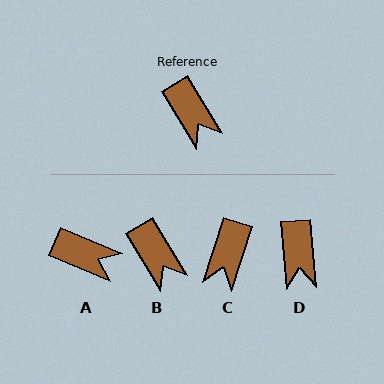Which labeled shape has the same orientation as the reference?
B.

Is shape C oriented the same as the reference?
No, it is off by about 48 degrees.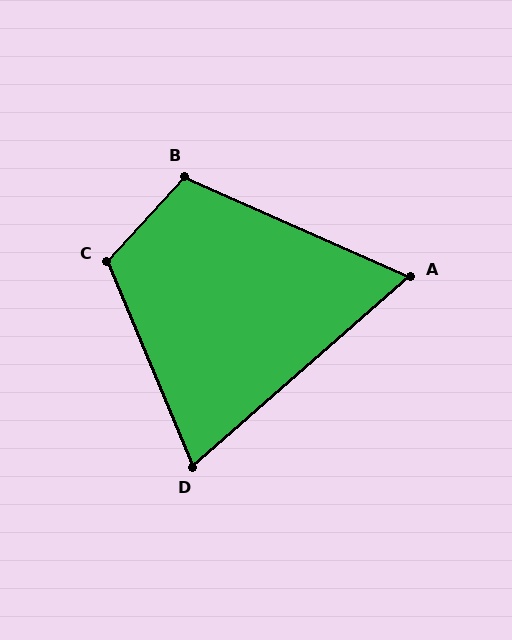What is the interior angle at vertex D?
Approximately 72 degrees (acute).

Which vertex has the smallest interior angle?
A, at approximately 65 degrees.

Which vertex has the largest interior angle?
C, at approximately 115 degrees.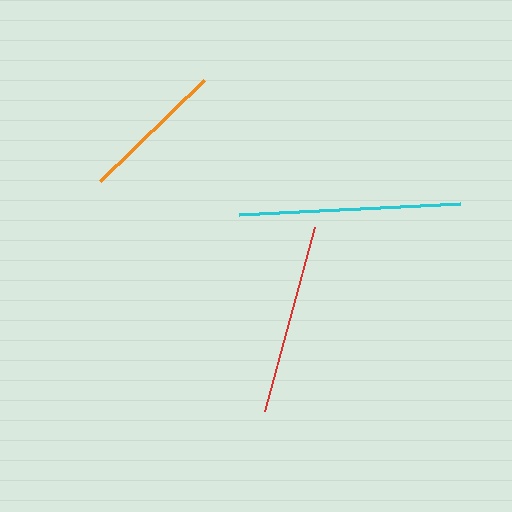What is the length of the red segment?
The red segment is approximately 191 pixels long.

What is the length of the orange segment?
The orange segment is approximately 145 pixels long.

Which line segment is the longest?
The cyan line is the longest at approximately 221 pixels.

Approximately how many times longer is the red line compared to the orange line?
The red line is approximately 1.3 times the length of the orange line.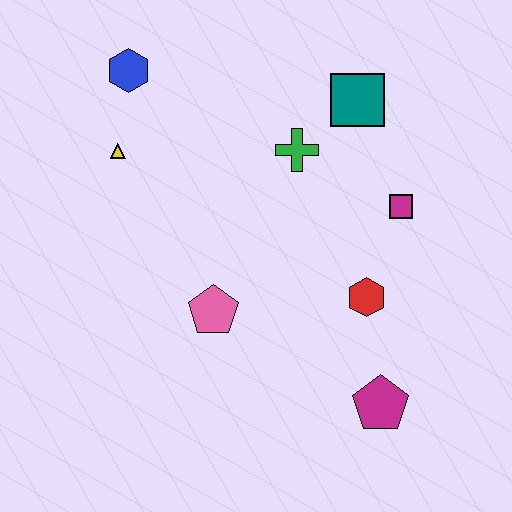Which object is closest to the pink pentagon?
The red hexagon is closest to the pink pentagon.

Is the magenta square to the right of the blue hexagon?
Yes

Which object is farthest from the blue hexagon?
The magenta pentagon is farthest from the blue hexagon.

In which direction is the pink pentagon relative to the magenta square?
The pink pentagon is to the left of the magenta square.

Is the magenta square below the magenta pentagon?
No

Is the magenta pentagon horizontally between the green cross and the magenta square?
Yes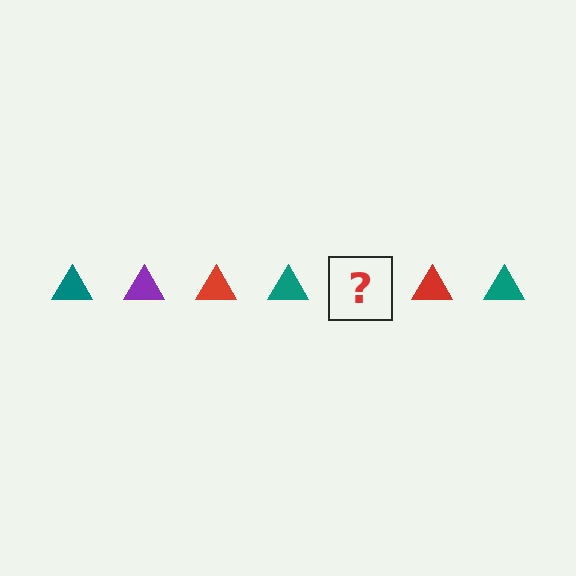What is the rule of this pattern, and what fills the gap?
The rule is that the pattern cycles through teal, purple, red triangles. The gap should be filled with a purple triangle.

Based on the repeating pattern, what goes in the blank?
The blank should be a purple triangle.